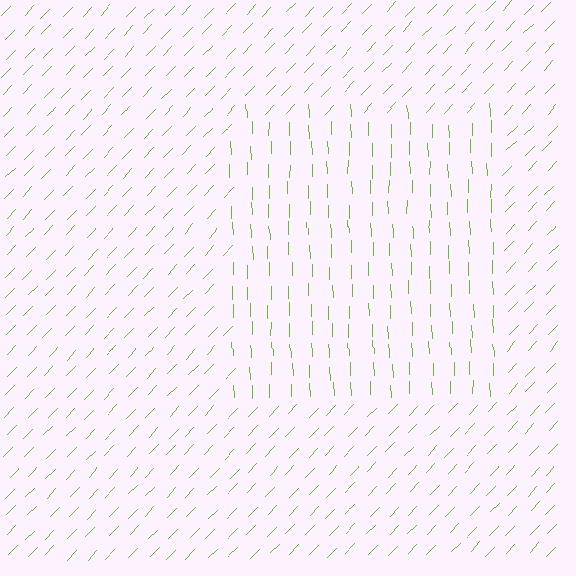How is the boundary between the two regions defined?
The boundary is defined purely by a change in line orientation (approximately 45 degrees difference). All lines are the same color and thickness.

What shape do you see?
I see a rectangle.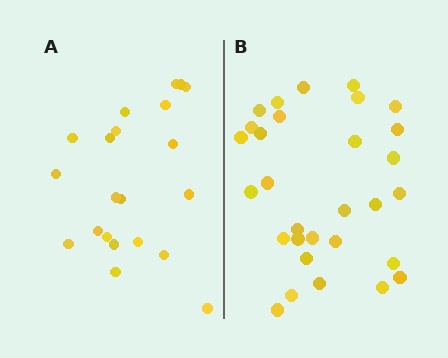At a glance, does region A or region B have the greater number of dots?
Region B (the right region) has more dots.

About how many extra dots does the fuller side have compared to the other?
Region B has roughly 8 or so more dots than region A.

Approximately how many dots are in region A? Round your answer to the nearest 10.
About 20 dots. (The exact count is 21, which rounds to 20.)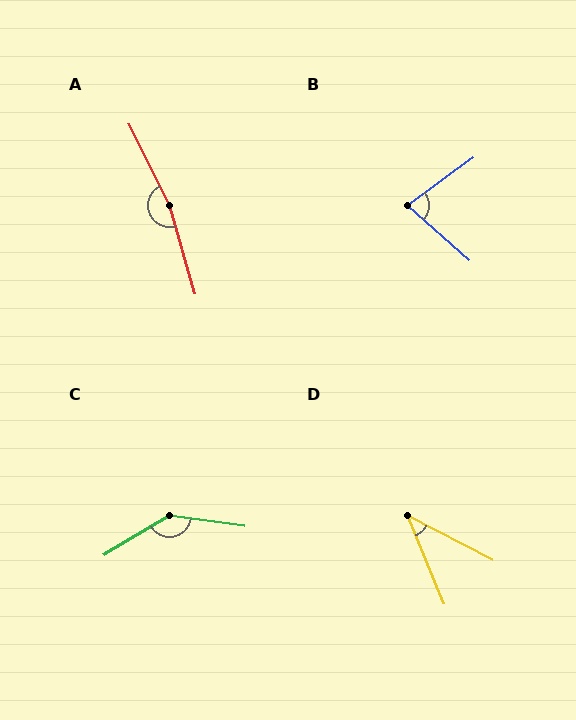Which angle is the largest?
A, at approximately 169 degrees.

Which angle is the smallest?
D, at approximately 40 degrees.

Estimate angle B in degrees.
Approximately 78 degrees.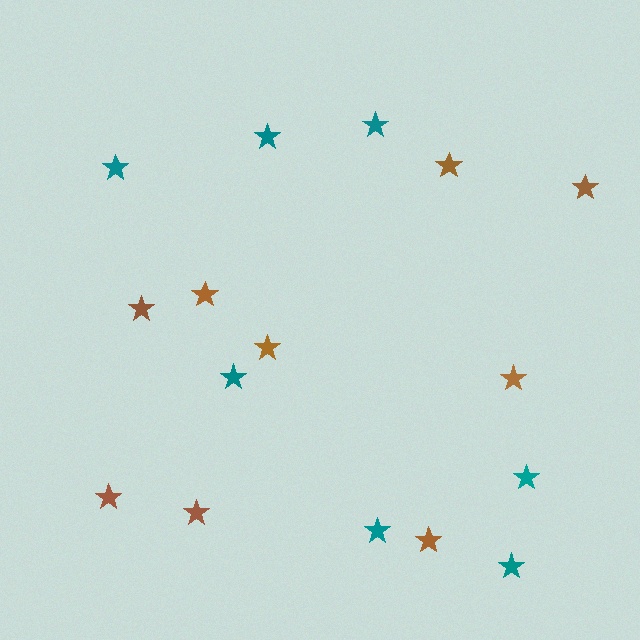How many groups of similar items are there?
There are 2 groups: one group of brown stars (9) and one group of teal stars (7).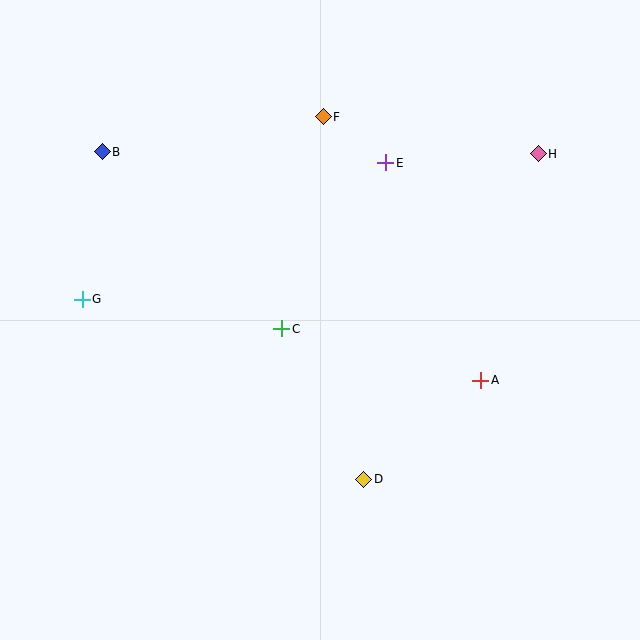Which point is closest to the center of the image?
Point C at (282, 329) is closest to the center.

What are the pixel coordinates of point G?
Point G is at (82, 299).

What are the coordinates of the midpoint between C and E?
The midpoint between C and E is at (334, 246).